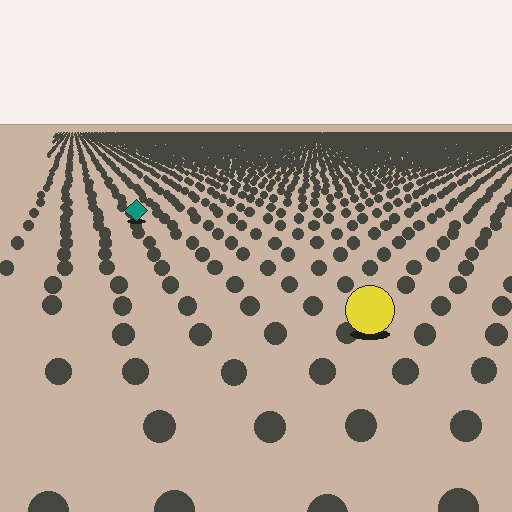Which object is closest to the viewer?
The yellow circle is closest. The texture marks near it are larger and more spread out.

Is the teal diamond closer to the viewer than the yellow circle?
No. The yellow circle is closer — you can tell from the texture gradient: the ground texture is coarser near it.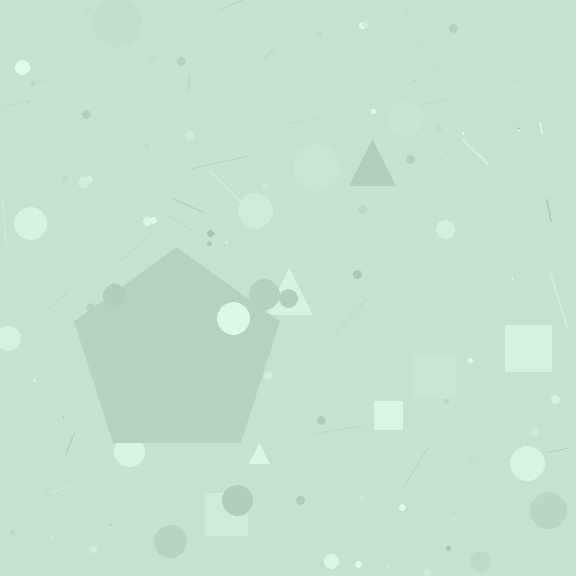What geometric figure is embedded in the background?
A pentagon is embedded in the background.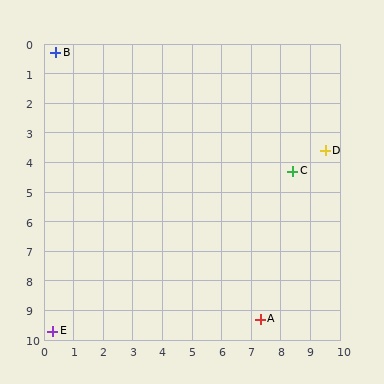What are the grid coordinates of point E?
Point E is at approximately (0.3, 9.7).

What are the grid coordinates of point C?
Point C is at approximately (8.4, 4.3).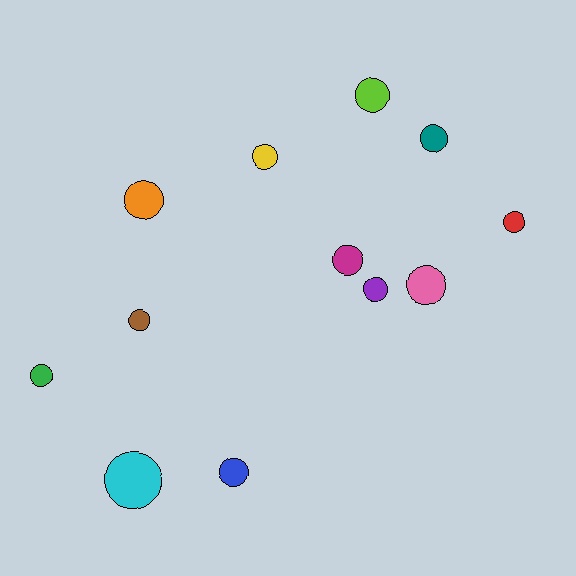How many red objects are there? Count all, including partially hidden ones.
There is 1 red object.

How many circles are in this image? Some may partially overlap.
There are 12 circles.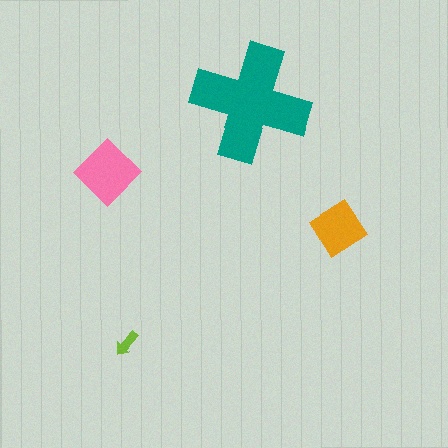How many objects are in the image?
There are 4 objects in the image.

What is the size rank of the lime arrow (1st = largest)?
4th.